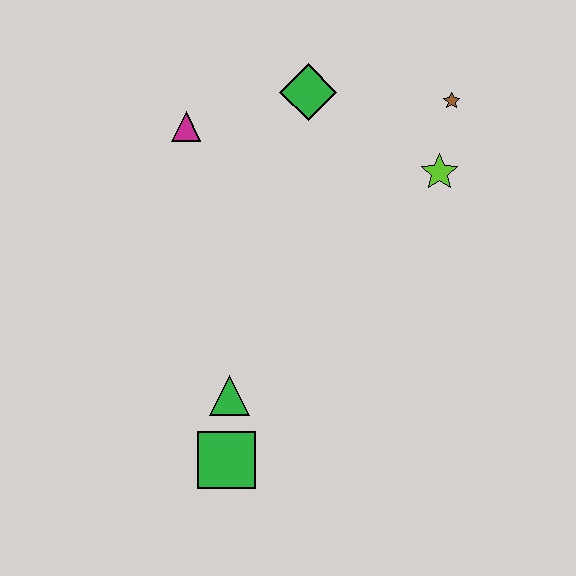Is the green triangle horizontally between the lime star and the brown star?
No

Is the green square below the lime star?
Yes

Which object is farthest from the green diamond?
The green square is farthest from the green diamond.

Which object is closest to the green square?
The green triangle is closest to the green square.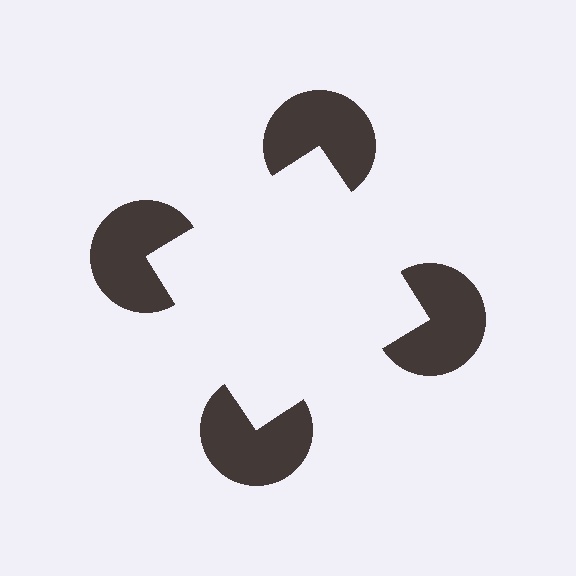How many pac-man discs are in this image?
There are 4 — one at each vertex of the illusory square.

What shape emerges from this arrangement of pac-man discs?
An illusory square — its edges are inferred from the aligned wedge cuts in the pac-man discs, not physically drawn.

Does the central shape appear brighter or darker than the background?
It typically appears slightly brighter than the background, even though no actual brightness change is drawn.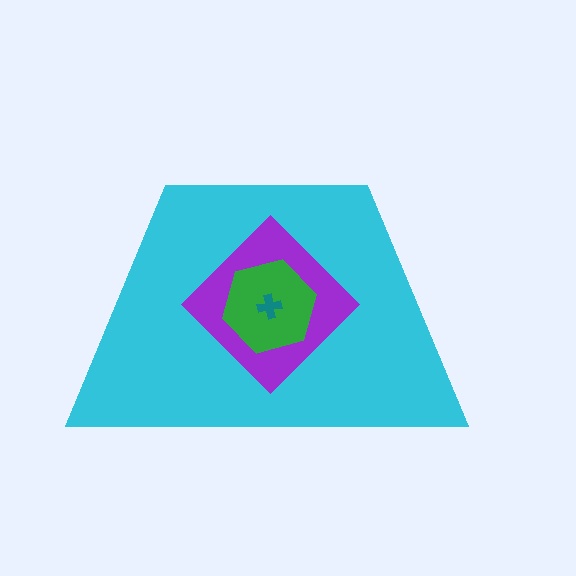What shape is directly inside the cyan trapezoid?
The purple diamond.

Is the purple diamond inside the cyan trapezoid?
Yes.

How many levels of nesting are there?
4.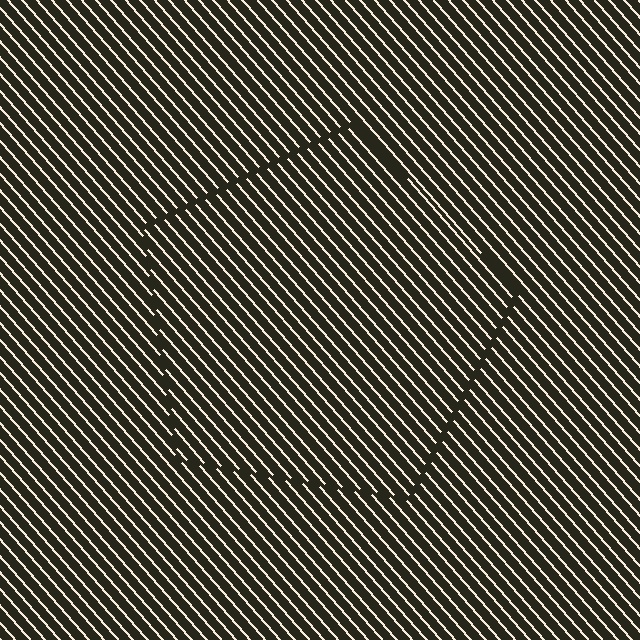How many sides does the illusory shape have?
5 sides — the line-ends trace a pentagon.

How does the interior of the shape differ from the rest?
The interior of the shape contains the same grating, shifted by half a period — the contour is defined by the phase discontinuity where line-ends from the inner and outer gratings abut.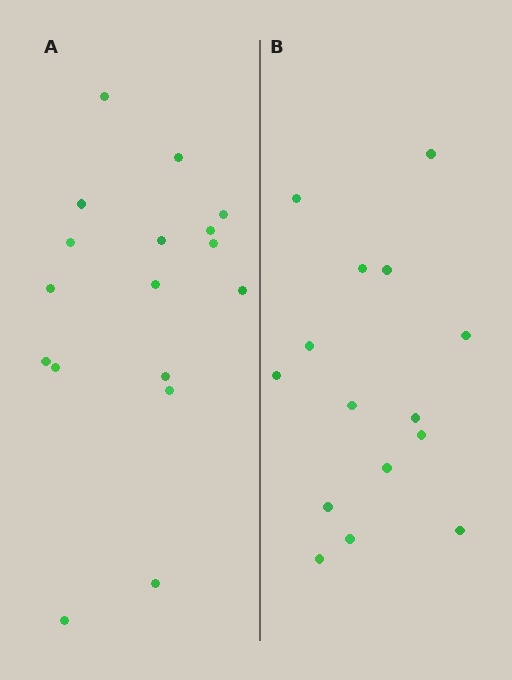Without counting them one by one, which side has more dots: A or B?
Region A (the left region) has more dots.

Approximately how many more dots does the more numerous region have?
Region A has just a few more — roughly 2 or 3 more dots than region B.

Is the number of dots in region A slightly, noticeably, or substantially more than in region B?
Region A has only slightly more — the two regions are fairly close. The ratio is roughly 1.1 to 1.